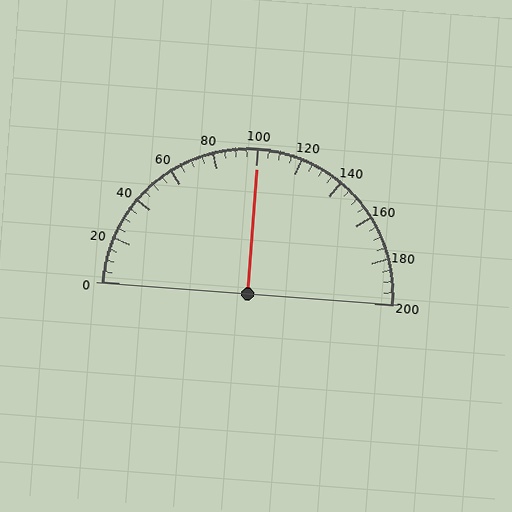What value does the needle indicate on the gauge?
The needle indicates approximately 100.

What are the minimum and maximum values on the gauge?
The gauge ranges from 0 to 200.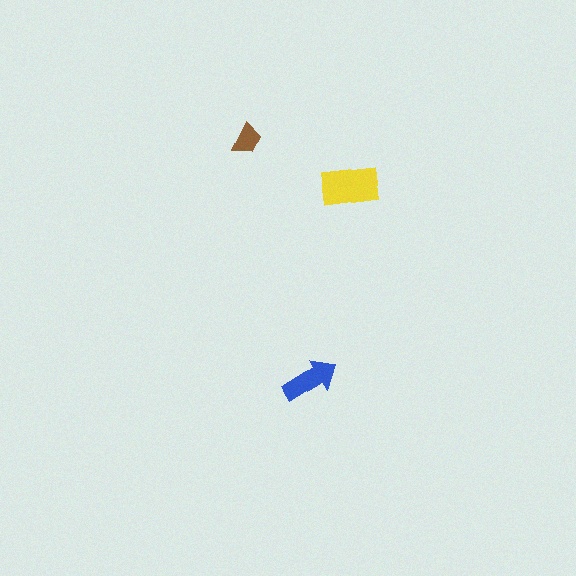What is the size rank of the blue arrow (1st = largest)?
2nd.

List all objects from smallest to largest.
The brown trapezoid, the blue arrow, the yellow rectangle.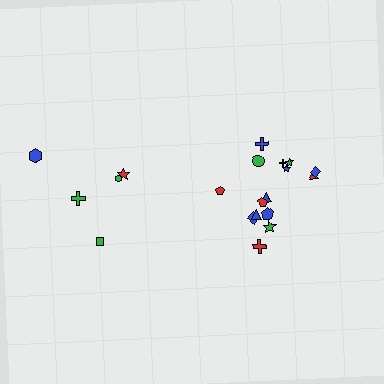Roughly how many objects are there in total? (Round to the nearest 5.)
Roughly 20 objects in total.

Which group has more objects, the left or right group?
The right group.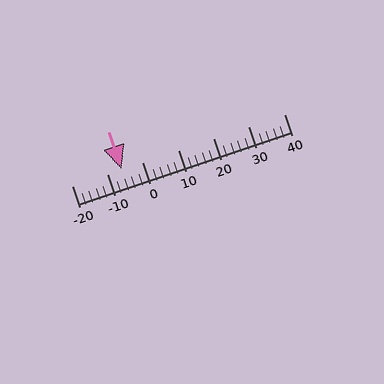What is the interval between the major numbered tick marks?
The major tick marks are spaced 10 units apart.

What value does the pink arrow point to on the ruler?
The pink arrow points to approximately -6.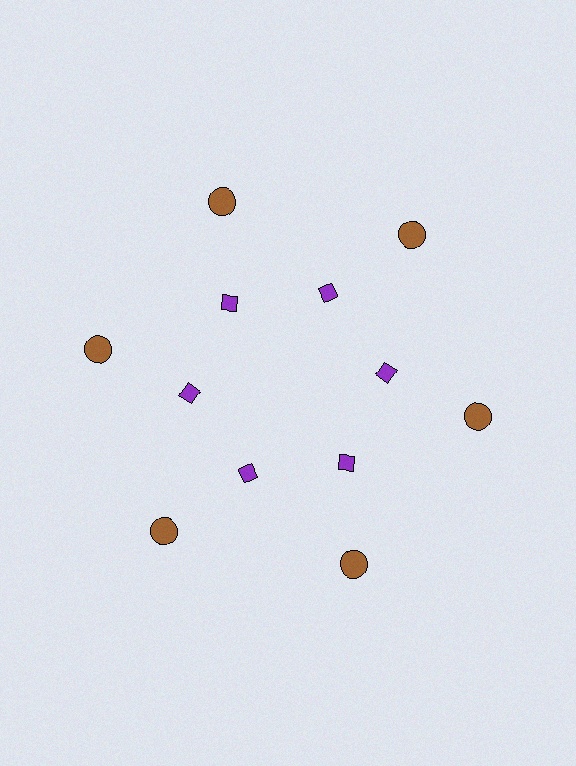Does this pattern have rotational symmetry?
Yes, this pattern has 6-fold rotational symmetry. It looks the same after rotating 60 degrees around the center.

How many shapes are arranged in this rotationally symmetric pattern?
There are 12 shapes, arranged in 6 groups of 2.